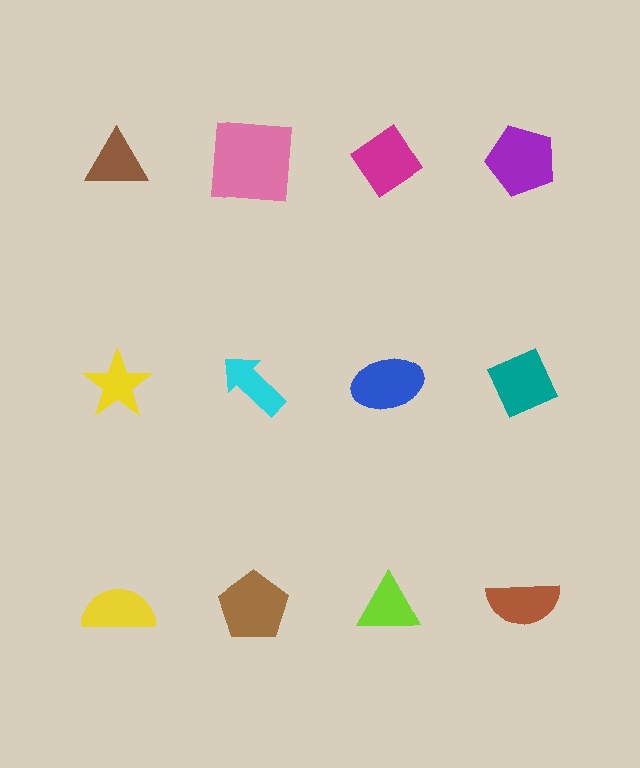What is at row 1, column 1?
A brown triangle.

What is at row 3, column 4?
A brown semicircle.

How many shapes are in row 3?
4 shapes.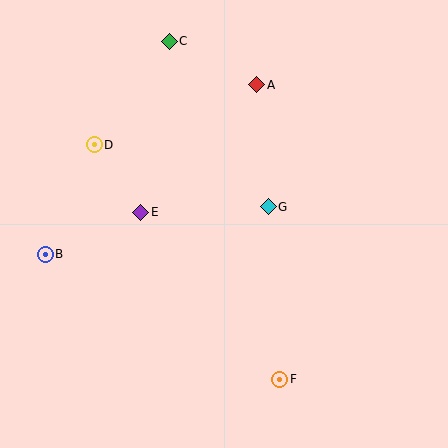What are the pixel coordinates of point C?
Point C is at (169, 41).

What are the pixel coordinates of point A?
Point A is at (257, 85).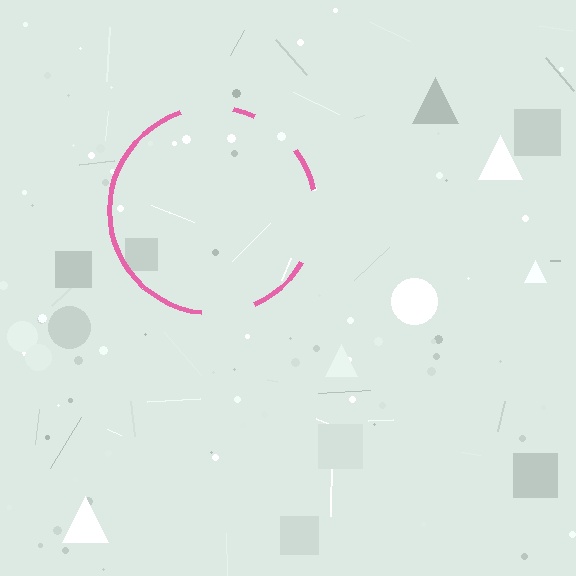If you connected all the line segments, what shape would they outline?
They would outline a circle.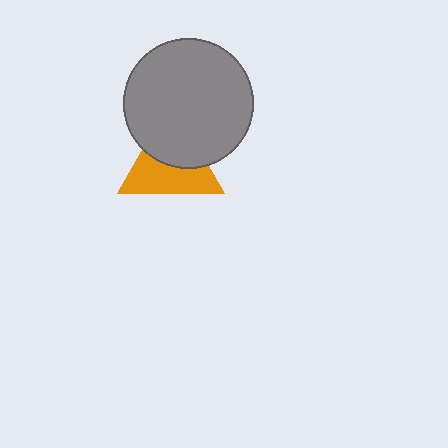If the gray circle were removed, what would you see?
You would see the complete orange triangle.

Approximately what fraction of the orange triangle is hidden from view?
Roughly 47% of the orange triangle is hidden behind the gray circle.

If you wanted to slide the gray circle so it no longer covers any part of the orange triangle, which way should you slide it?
Slide it up — that is the most direct way to separate the two shapes.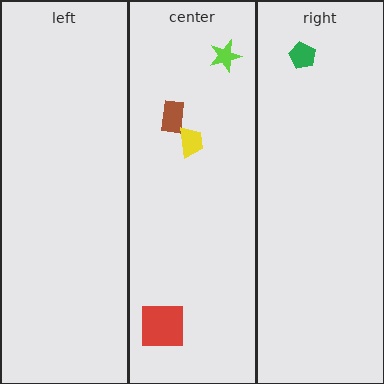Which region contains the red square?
The center region.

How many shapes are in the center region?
4.